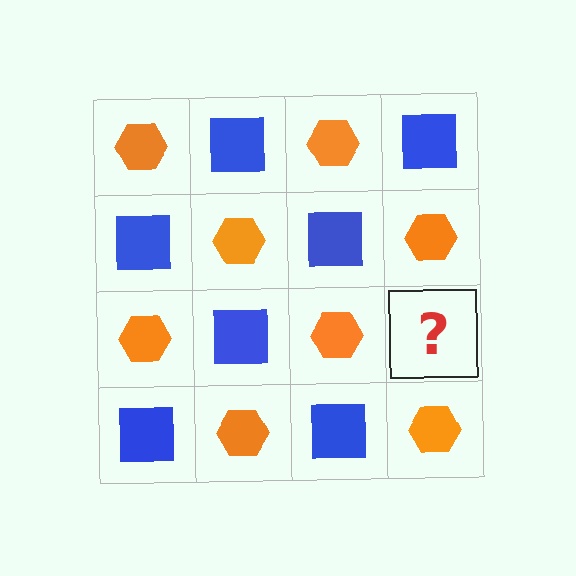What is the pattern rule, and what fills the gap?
The rule is that it alternates orange hexagon and blue square in a checkerboard pattern. The gap should be filled with a blue square.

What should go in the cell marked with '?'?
The missing cell should contain a blue square.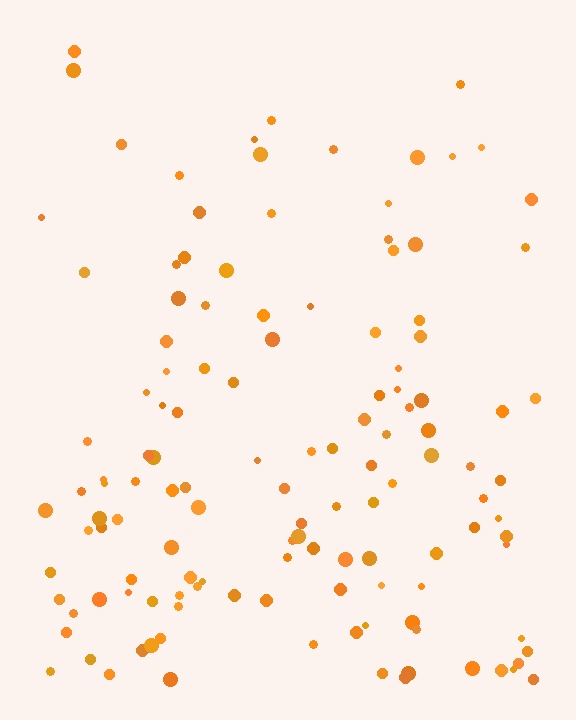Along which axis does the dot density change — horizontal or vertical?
Vertical.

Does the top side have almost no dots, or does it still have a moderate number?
Still a moderate number, just noticeably fewer than the bottom.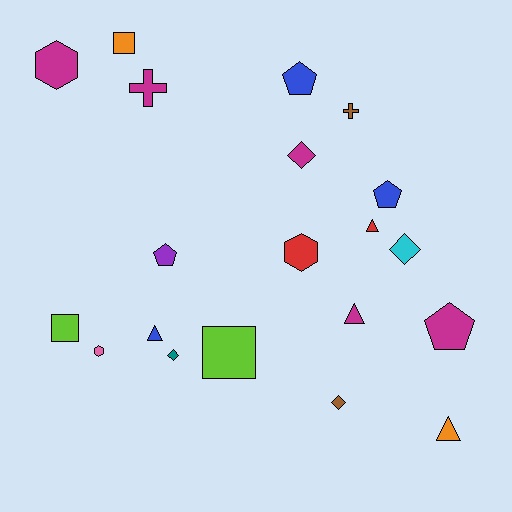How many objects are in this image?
There are 20 objects.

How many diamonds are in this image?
There are 4 diamonds.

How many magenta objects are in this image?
There are 5 magenta objects.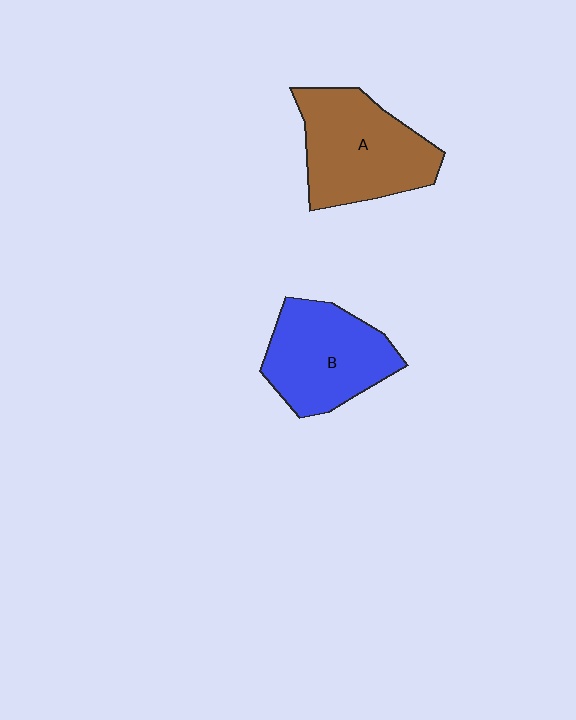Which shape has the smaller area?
Shape B (blue).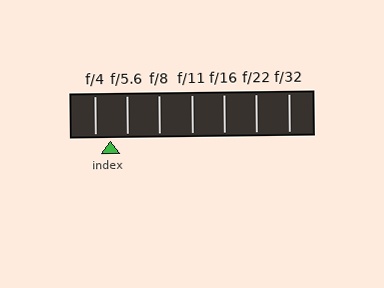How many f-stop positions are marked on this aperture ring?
There are 7 f-stop positions marked.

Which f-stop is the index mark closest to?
The index mark is closest to f/4.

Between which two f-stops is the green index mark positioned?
The index mark is between f/4 and f/5.6.